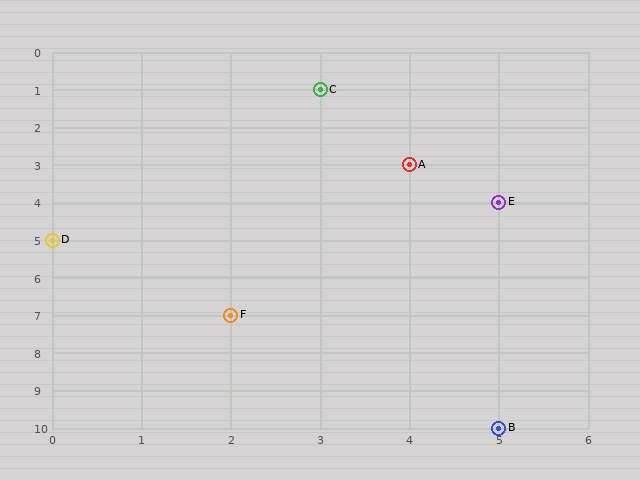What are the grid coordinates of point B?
Point B is at grid coordinates (5, 10).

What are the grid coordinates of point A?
Point A is at grid coordinates (4, 3).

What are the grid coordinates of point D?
Point D is at grid coordinates (0, 5).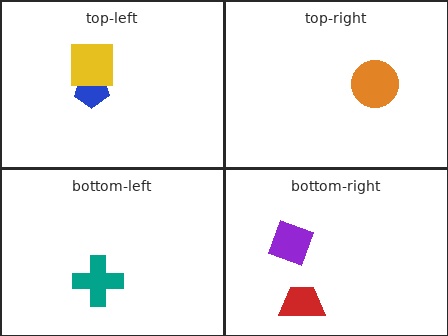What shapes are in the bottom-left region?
The teal cross.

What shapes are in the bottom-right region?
The purple diamond, the red trapezoid.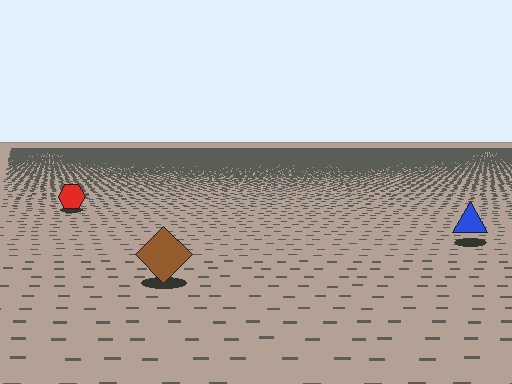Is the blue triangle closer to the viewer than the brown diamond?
No. The brown diamond is closer — you can tell from the texture gradient: the ground texture is coarser near it.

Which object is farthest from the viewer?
The red hexagon is farthest from the viewer. It appears smaller and the ground texture around it is denser.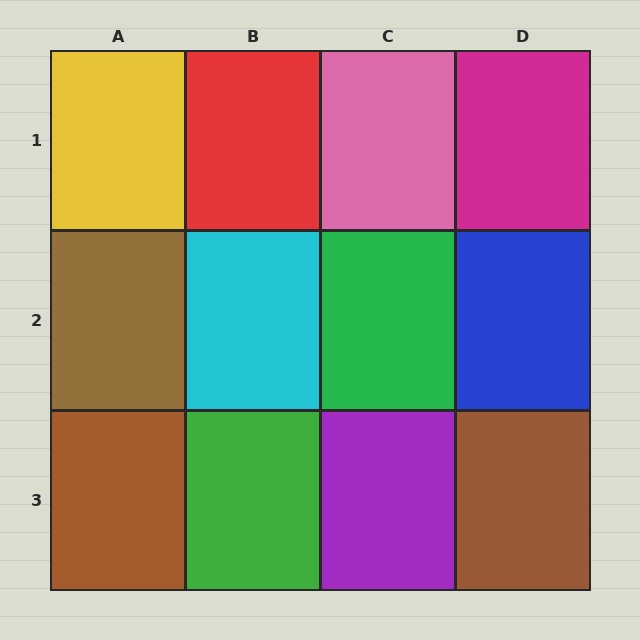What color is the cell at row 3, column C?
Purple.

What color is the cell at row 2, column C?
Green.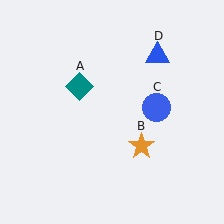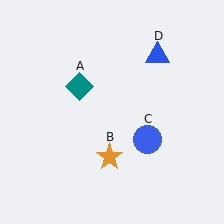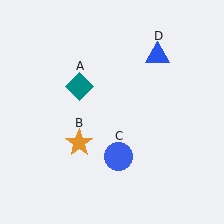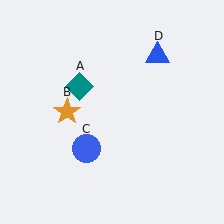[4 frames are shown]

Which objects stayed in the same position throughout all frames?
Teal diamond (object A) and blue triangle (object D) remained stationary.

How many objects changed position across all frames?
2 objects changed position: orange star (object B), blue circle (object C).